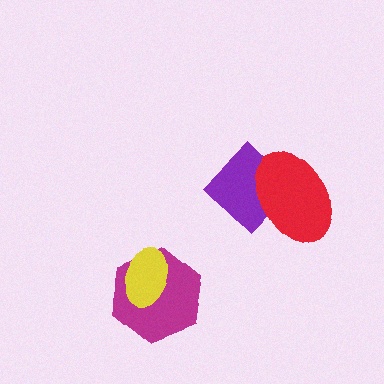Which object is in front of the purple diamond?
The red ellipse is in front of the purple diamond.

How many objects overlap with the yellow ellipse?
1 object overlaps with the yellow ellipse.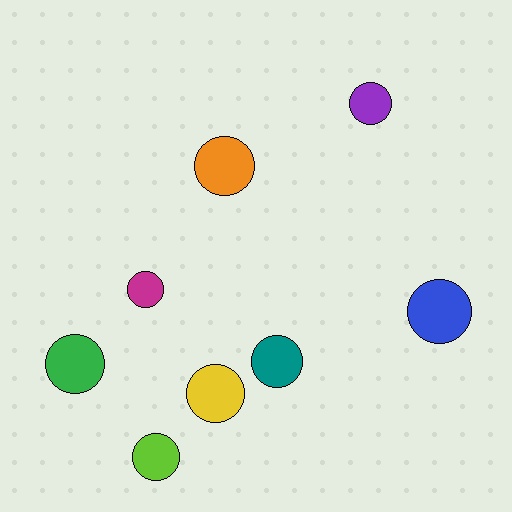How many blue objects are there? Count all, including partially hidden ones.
There is 1 blue object.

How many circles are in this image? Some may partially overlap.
There are 8 circles.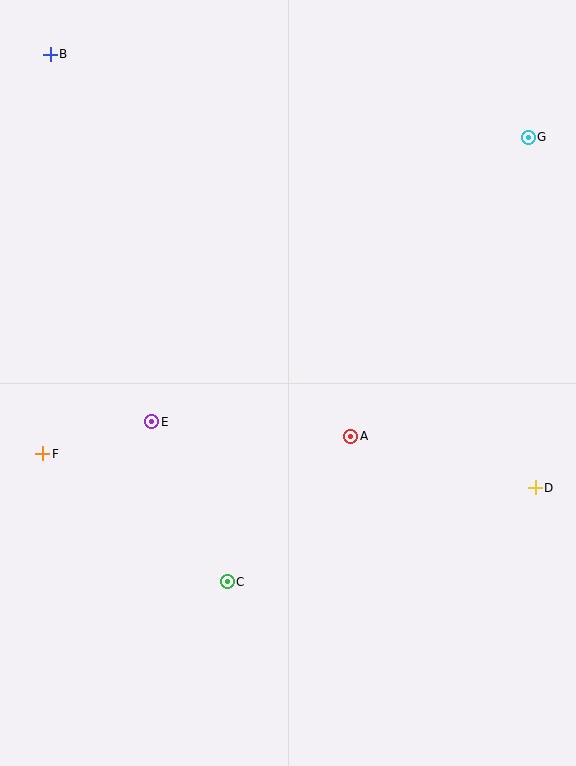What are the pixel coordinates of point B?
Point B is at (50, 54).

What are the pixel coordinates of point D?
Point D is at (535, 488).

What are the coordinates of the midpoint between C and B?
The midpoint between C and B is at (139, 318).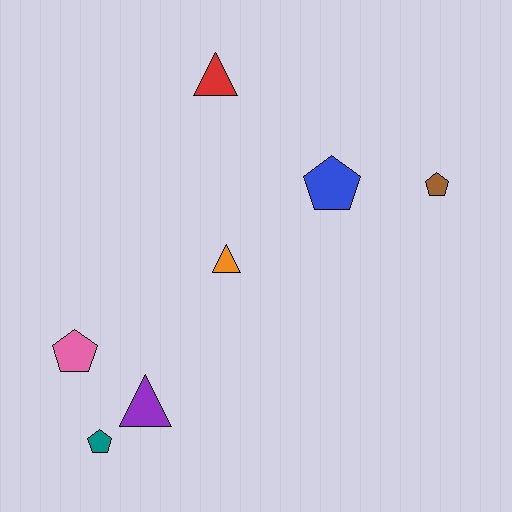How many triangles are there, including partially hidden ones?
There are 3 triangles.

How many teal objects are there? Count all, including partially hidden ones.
There is 1 teal object.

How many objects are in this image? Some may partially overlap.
There are 7 objects.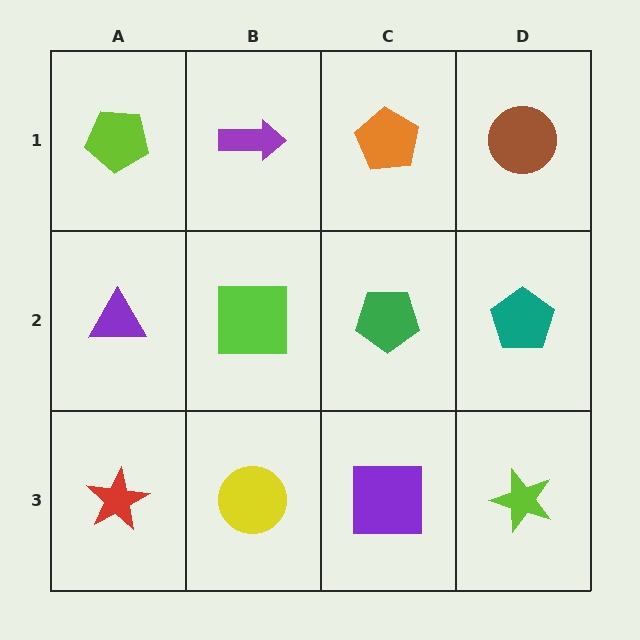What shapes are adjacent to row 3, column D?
A teal pentagon (row 2, column D), a purple square (row 3, column C).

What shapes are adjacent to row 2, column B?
A purple arrow (row 1, column B), a yellow circle (row 3, column B), a purple triangle (row 2, column A), a green pentagon (row 2, column C).